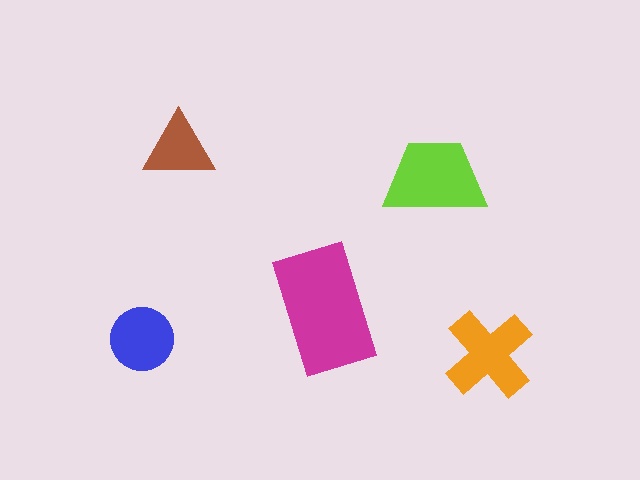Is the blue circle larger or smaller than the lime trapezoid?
Smaller.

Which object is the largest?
The magenta rectangle.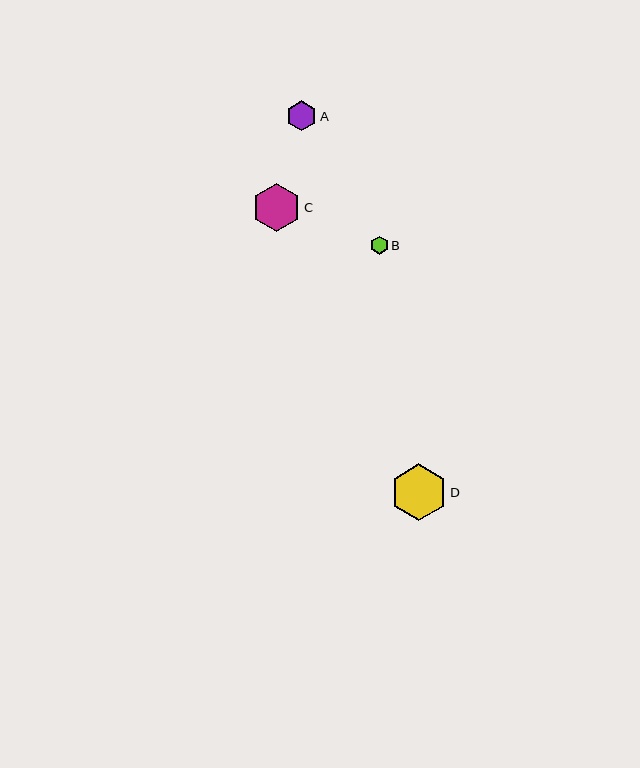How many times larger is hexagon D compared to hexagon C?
Hexagon D is approximately 1.2 times the size of hexagon C.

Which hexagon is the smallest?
Hexagon B is the smallest with a size of approximately 18 pixels.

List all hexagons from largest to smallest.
From largest to smallest: D, C, A, B.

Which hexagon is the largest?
Hexagon D is the largest with a size of approximately 57 pixels.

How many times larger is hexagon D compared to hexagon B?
Hexagon D is approximately 3.1 times the size of hexagon B.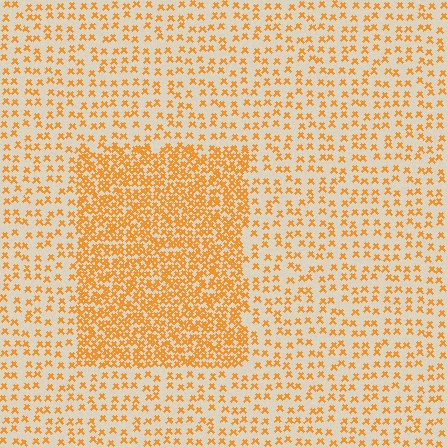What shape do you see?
I see a rectangle.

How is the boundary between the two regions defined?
The boundary is defined by a change in element density (approximately 2.5x ratio). All elements are the same color, size, and shape.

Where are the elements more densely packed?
The elements are more densely packed inside the rectangle boundary.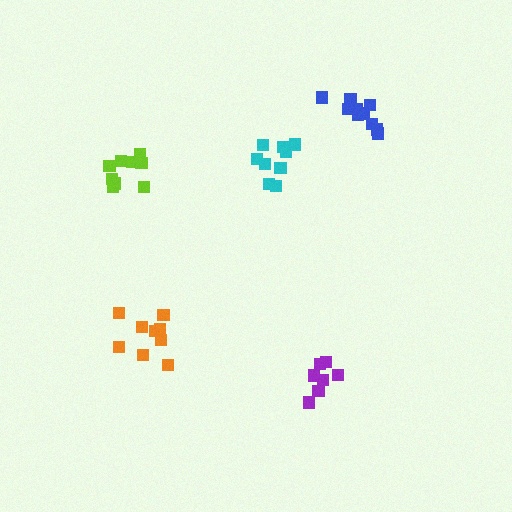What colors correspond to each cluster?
The clusters are colored: orange, purple, blue, cyan, lime.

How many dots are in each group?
Group 1: 9 dots, Group 2: 7 dots, Group 3: 10 dots, Group 4: 9 dots, Group 5: 9 dots (44 total).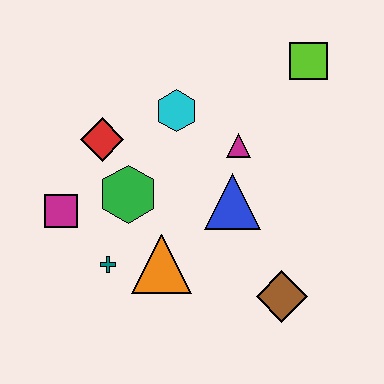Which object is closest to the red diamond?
The green hexagon is closest to the red diamond.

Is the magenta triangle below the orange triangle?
No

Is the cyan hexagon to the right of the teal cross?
Yes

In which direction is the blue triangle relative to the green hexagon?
The blue triangle is to the right of the green hexagon.